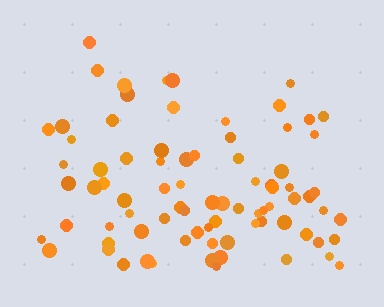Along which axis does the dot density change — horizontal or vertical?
Vertical.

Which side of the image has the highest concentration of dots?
The bottom.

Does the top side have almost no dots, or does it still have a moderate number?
Still a moderate number, just noticeably fewer than the bottom.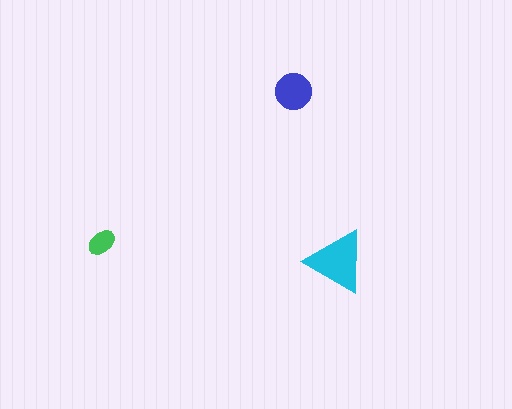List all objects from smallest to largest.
The green ellipse, the blue circle, the cyan triangle.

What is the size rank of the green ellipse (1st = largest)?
3rd.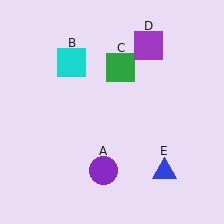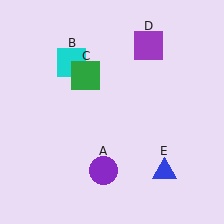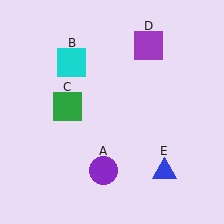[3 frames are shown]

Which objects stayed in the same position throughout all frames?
Purple circle (object A) and cyan square (object B) and purple square (object D) and blue triangle (object E) remained stationary.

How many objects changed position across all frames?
1 object changed position: green square (object C).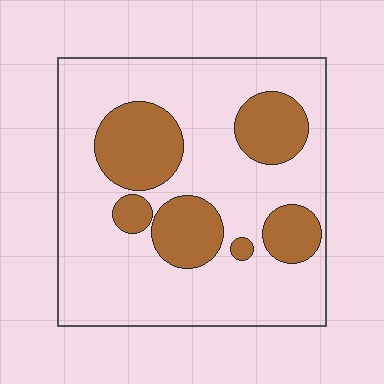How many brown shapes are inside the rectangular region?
6.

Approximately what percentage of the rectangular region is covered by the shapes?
Approximately 25%.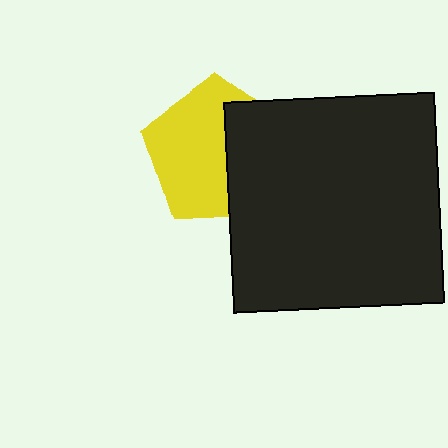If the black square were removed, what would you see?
You would see the complete yellow pentagon.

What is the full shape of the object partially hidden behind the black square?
The partially hidden object is a yellow pentagon.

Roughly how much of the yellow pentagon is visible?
About half of it is visible (roughly 60%).